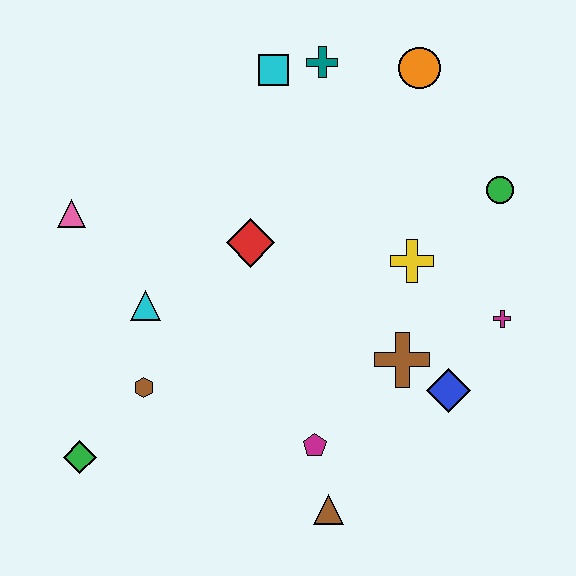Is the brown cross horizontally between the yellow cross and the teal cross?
Yes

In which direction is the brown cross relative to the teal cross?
The brown cross is below the teal cross.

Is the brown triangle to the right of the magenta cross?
No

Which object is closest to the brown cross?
The blue diamond is closest to the brown cross.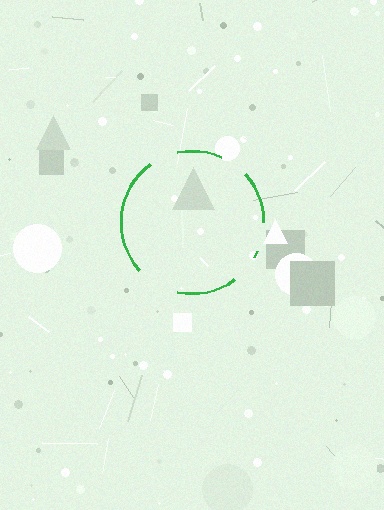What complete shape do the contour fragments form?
The contour fragments form a circle.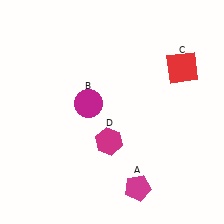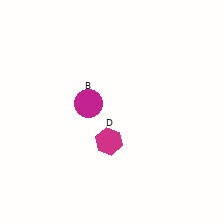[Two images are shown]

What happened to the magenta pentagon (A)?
The magenta pentagon (A) was removed in Image 2. It was in the bottom-right area of Image 1.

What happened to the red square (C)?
The red square (C) was removed in Image 2. It was in the top-right area of Image 1.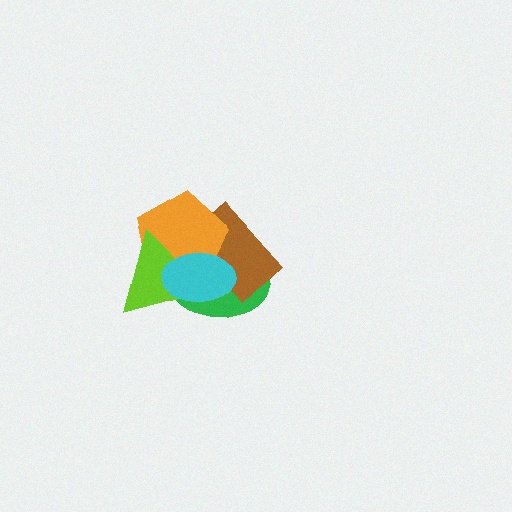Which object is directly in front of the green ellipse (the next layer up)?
The brown rectangle is directly in front of the green ellipse.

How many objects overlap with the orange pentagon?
4 objects overlap with the orange pentagon.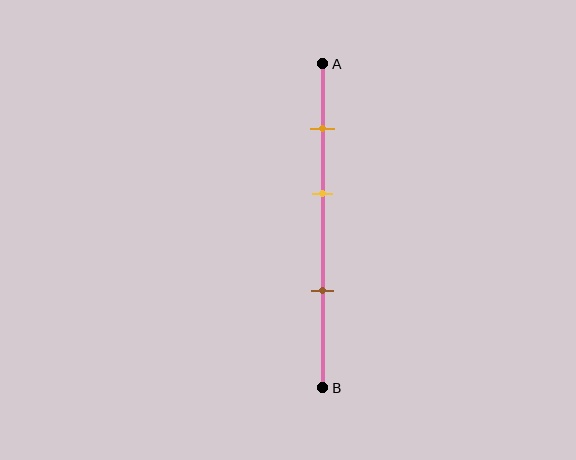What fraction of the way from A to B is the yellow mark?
The yellow mark is approximately 40% (0.4) of the way from A to B.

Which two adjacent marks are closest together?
The orange and yellow marks are the closest adjacent pair.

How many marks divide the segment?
There are 3 marks dividing the segment.